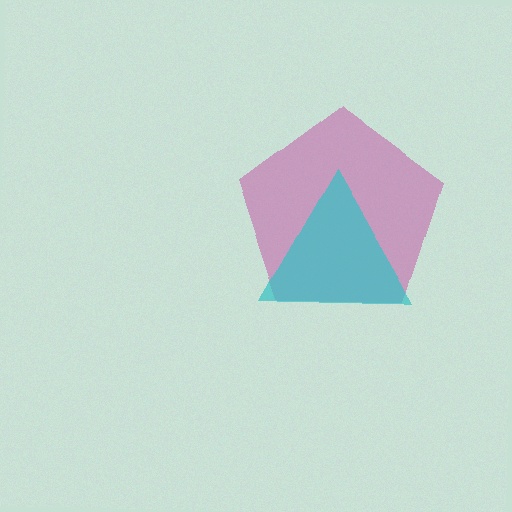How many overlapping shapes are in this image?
There are 2 overlapping shapes in the image.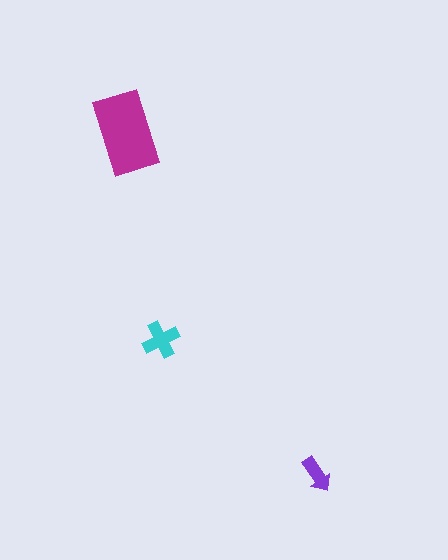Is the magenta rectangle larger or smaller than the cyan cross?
Larger.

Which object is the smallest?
The purple arrow.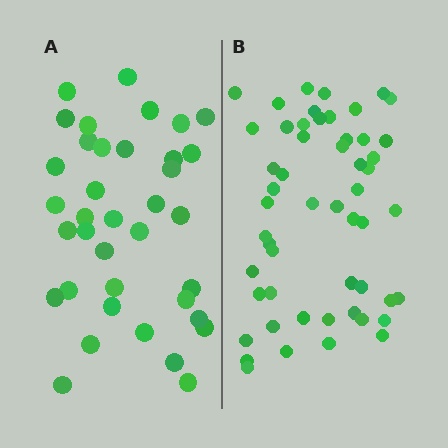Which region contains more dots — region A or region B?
Region B (the right region) has more dots.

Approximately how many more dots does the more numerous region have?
Region B has approximately 15 more dots than region A.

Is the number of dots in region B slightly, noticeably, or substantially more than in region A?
Region B has noticeably more, but not dramatically so. The ratio is roughly 1.4 to 1.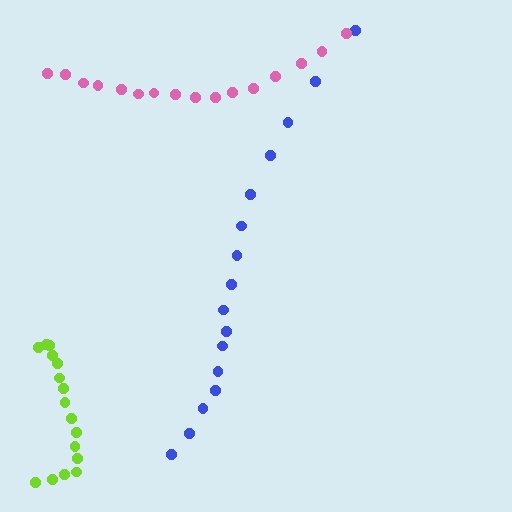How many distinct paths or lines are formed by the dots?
There are 3 distinct paths.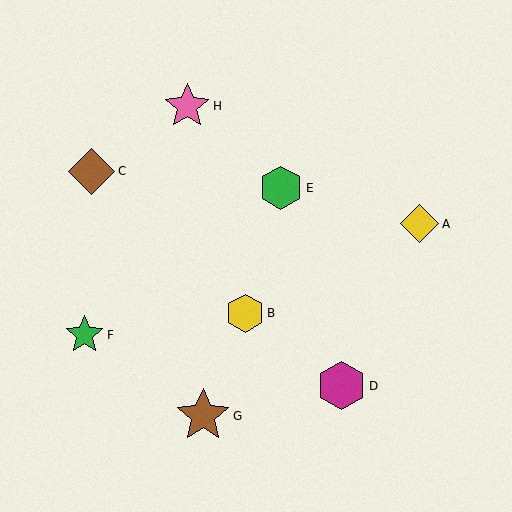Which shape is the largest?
The brown star (labeled G) is the largest.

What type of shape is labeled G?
Shape G is a brown star.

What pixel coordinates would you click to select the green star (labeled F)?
Click at (85, 335) to select the green star F.